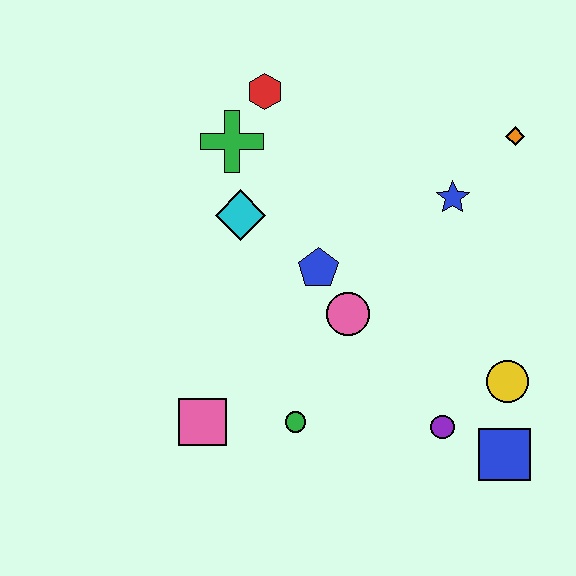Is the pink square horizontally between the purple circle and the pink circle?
No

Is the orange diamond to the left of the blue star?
No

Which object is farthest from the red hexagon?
The blue square is farthest from the red hexagon.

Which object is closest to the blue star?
The orange diamond is closest to the blue star.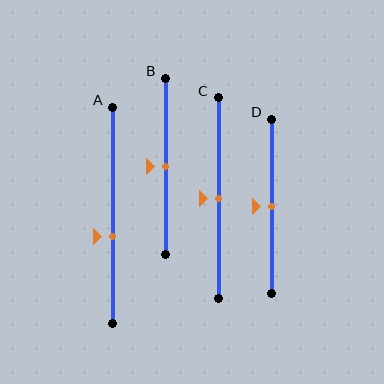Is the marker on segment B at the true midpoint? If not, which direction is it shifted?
Yes, the marker on segment B is at the true midpoint.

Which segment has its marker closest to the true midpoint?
Segment B has its marker closest to the true midpoint.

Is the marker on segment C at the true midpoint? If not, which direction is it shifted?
Yes, the marker on segment C is at the true midpoint.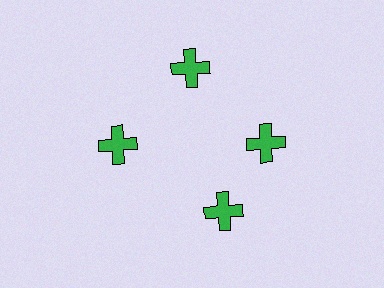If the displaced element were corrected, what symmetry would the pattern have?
It would have 4-fold rotational symmetry — the pattern would map onto itself every 90 degrees.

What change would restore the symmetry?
The symmetry would be restored by rotating it back into even spacing with its neighbors so that all 4 crosses sit at equal angles and equal distance from the center.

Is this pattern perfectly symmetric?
No. The 4 green crosses are arranged in a ring, but one element near the 6 o'clock position is rotated out of alignment along the ring, breaking the 4-fold rotational symmetry.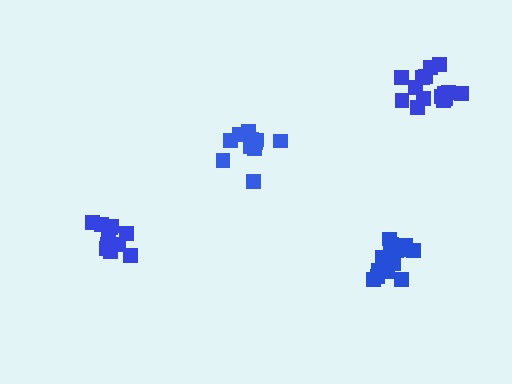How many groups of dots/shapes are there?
There are 4 groups.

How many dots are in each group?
Group 1: 11 dots, Group 2: 15 dots, Group 3: 11 dots, Group 4: 15 dots (52 total).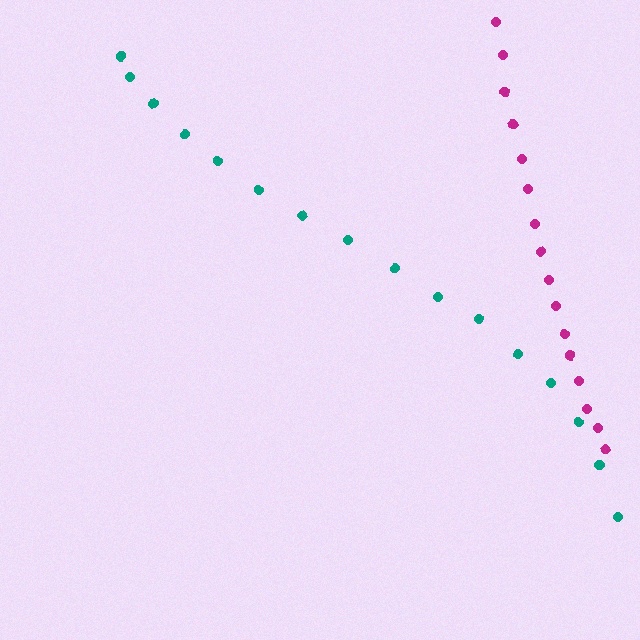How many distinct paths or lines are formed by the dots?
There are 2 distinct paths.